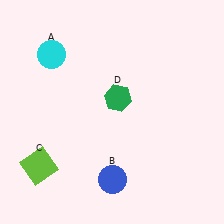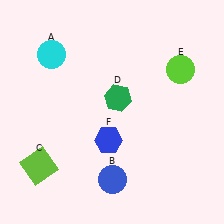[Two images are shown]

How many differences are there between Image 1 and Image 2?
There are 2 differences between the two images.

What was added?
A lime circle (E), a blue hexagon (F) were added in Image 2.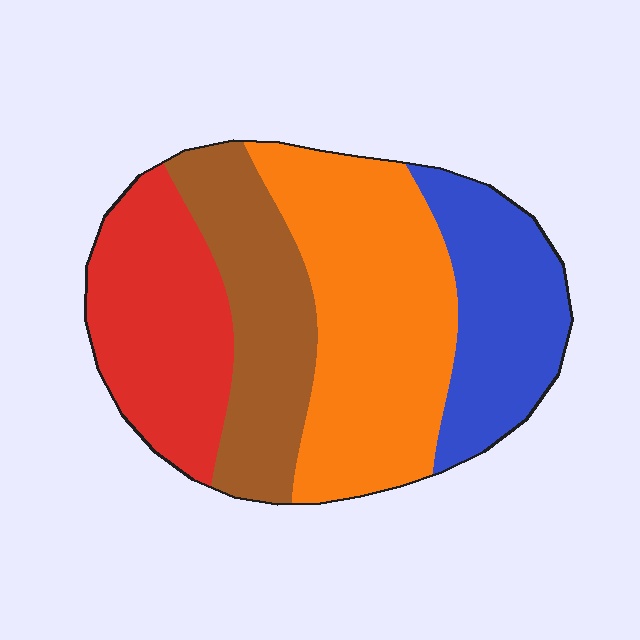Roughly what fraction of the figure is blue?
Blue takes up about one fifth (1/5) of the figure.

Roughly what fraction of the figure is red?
Red covers about 25% of the figure.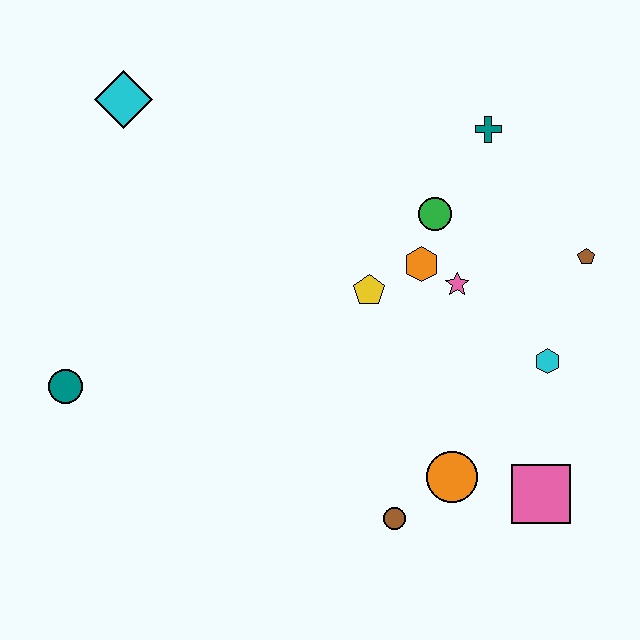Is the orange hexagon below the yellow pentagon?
No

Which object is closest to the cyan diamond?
The teal circle is closest to the cyan diamond.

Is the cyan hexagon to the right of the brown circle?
Yes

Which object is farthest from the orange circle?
The cyan diamond is farthest from the orange circle.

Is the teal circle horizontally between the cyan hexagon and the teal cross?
No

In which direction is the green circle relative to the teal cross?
The green circle is below the teal cross.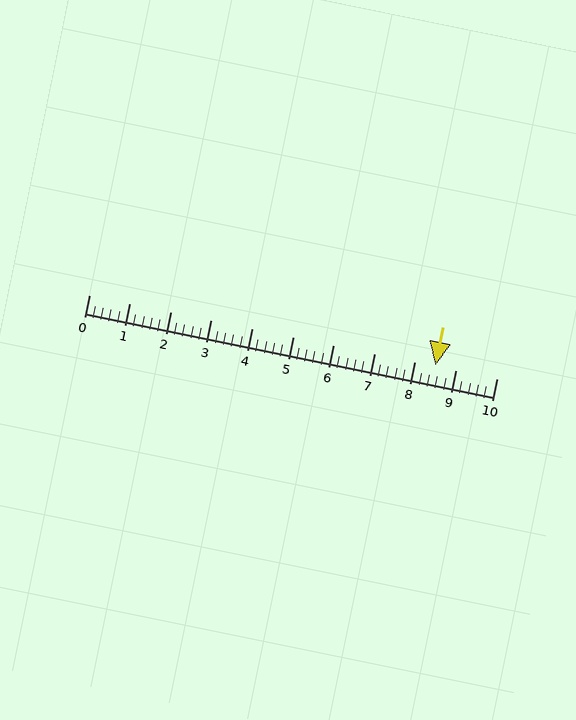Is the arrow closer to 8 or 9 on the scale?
The arrow is closer to 9.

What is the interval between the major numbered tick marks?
The major tick marks are spaced 1 units apart.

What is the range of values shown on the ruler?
The ruler shows values from 0 to 10.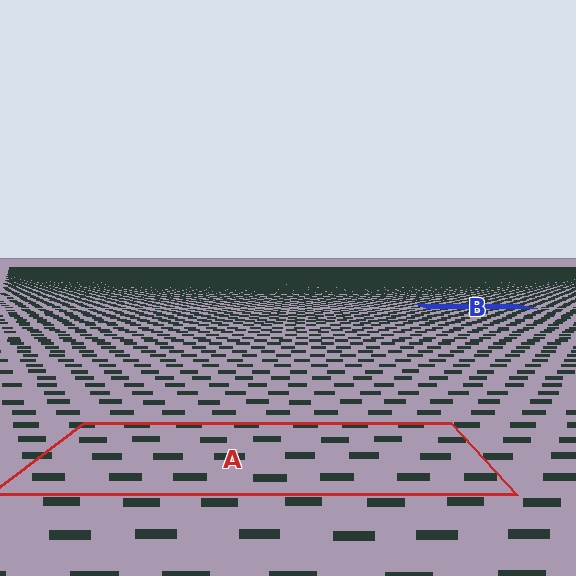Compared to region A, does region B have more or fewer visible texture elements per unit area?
Region B has more texture elements per unit area — they are packed more densely because it is farther away.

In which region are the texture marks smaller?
The texture marks are smaller in region B, because it is farther away.